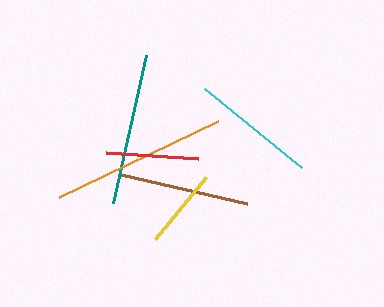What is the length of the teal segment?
The teal segment is approximately 152 pixels long.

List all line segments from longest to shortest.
From longest to shortest: orange, teal, brown, cyan, red, yellow.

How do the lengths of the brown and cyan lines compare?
The brown and cyan lines are approximately the same length.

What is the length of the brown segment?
The brown segment is approximately 129 pixels long.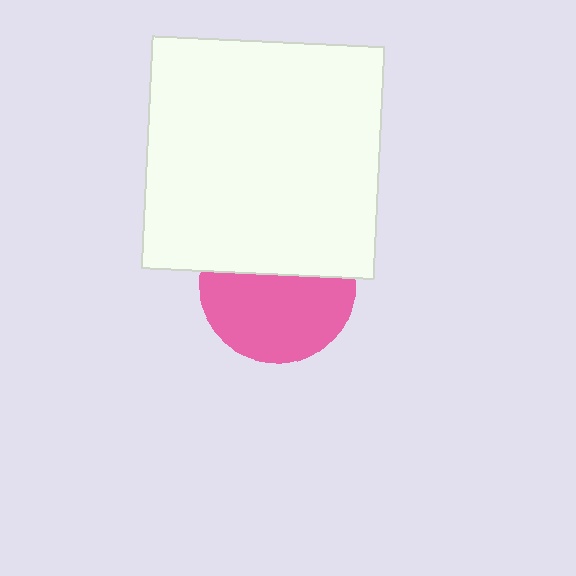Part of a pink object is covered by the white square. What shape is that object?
It is a circle.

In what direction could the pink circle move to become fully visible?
The pink circle could move down. That would shift it out from behind the white square entirely.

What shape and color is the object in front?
The object in front is a white square.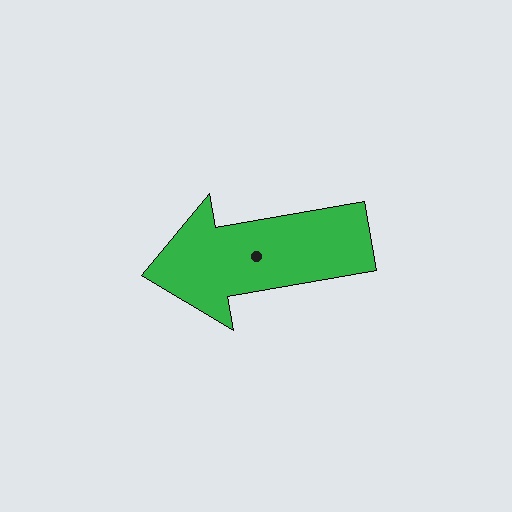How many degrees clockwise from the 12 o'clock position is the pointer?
Approximately 260 degrees.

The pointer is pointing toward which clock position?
Roughly 9 o'clock.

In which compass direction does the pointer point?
West.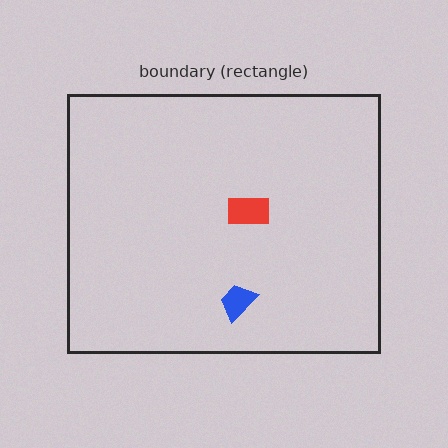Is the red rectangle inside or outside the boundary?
Inside.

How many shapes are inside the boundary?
2 inside, 0 outside.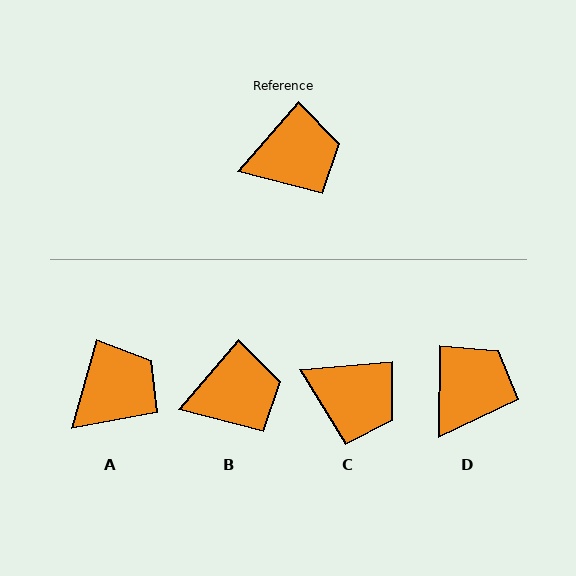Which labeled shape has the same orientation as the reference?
B.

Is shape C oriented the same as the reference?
No, it is off by about 44 degrees.